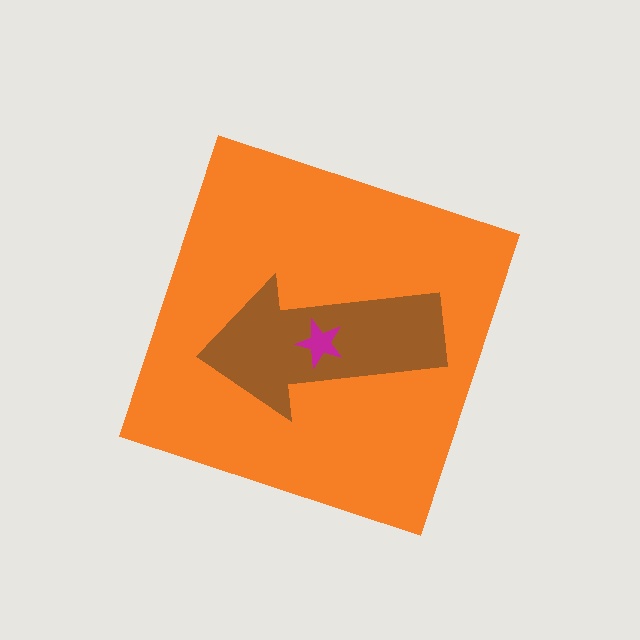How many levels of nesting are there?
3.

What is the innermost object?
The magenta star.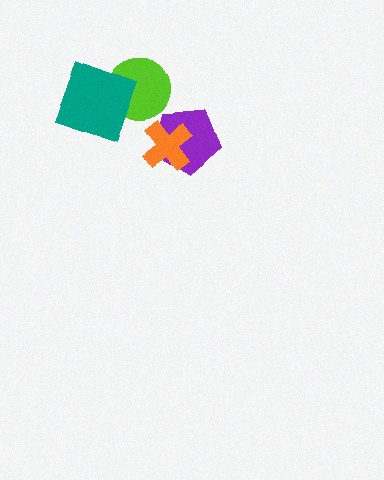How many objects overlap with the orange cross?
1 object overlaps with the orange cross.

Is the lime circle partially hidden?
Yes, it is partially covered by another shape.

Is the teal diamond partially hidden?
No, no other shape covers it.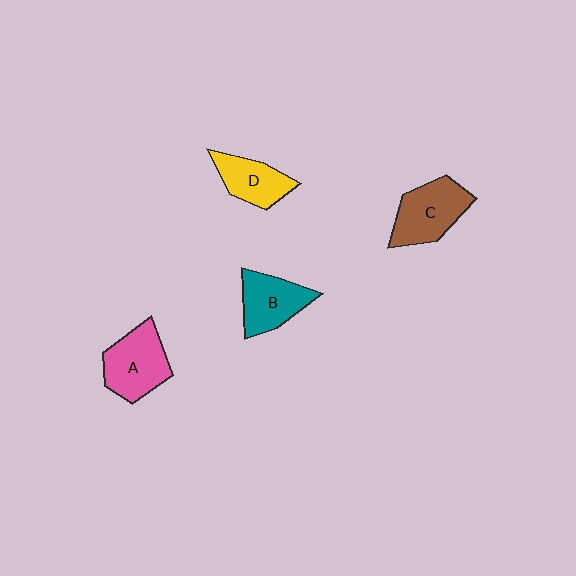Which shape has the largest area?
Shape C (brown).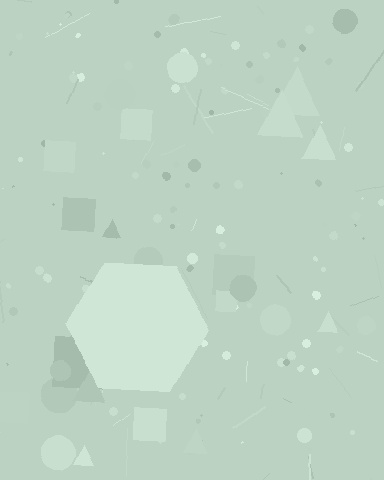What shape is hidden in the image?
A hexagon is hidden in the image.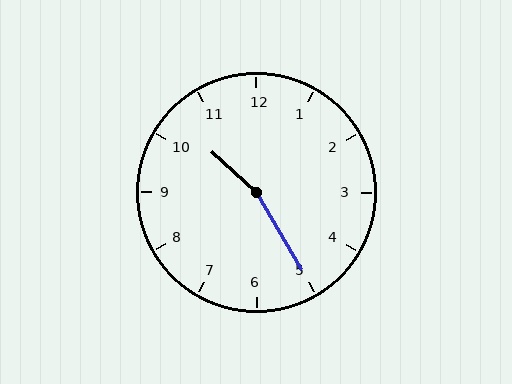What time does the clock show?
10:25.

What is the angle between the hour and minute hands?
Approximately 162 degrees.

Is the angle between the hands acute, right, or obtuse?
It is obtuse.